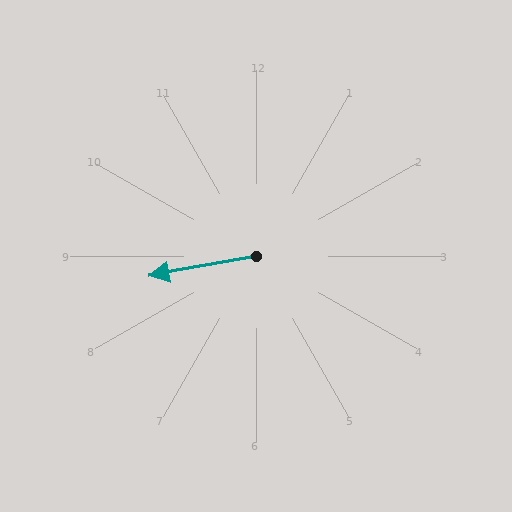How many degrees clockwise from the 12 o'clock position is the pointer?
Approximately 260 degrees.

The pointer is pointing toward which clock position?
Roughly 9 o'clock.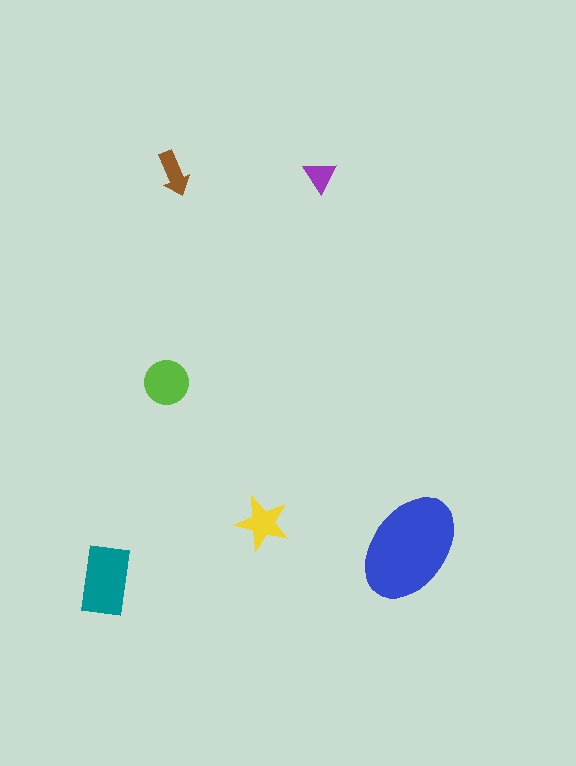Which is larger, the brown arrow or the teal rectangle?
The teal rectangle.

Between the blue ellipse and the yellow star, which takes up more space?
The blue ellipse.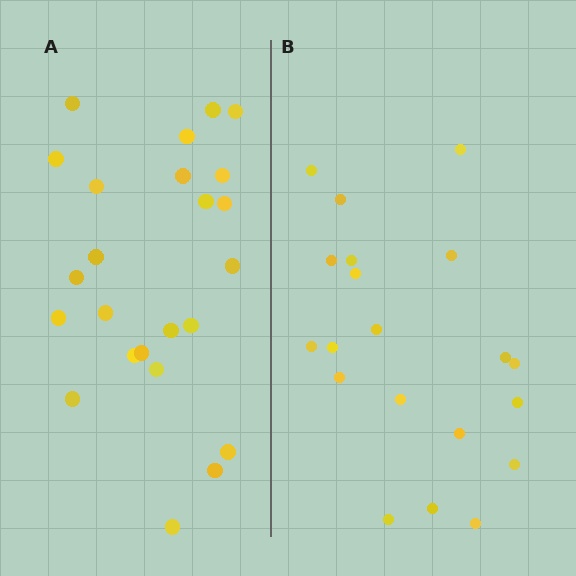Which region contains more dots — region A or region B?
Region A (the left region) has more dots.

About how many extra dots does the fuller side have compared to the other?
Region A has about 4 more dots than region B.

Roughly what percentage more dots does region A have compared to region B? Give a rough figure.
About 20% more.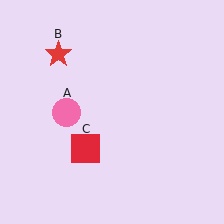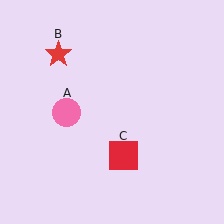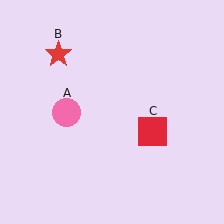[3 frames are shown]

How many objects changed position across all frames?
1 object changed position: red square (object C).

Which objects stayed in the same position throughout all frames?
Pink circle (object A) and red star (object B) remained stationary.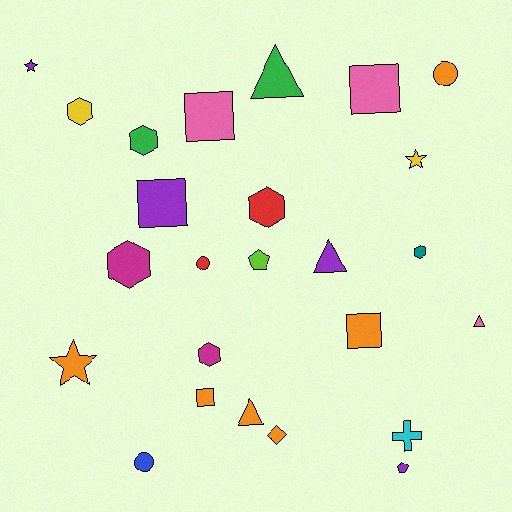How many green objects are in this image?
There are 2 green objects.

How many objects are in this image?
There are 25 objects.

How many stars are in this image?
There are 3 stars.